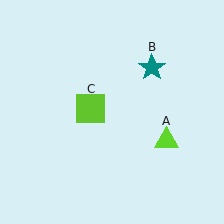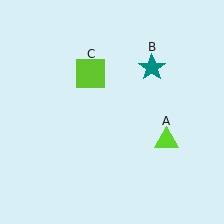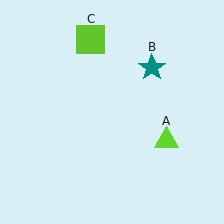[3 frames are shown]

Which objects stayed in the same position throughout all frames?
Lime triangle (object A) and teal star (object B) remained stationary.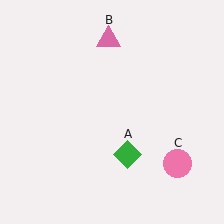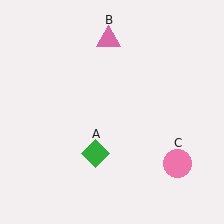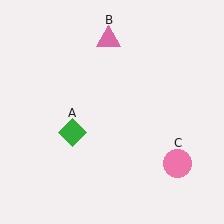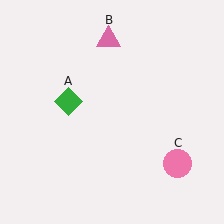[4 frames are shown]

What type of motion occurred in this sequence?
The green diamond (object A) rotated clockwise around the center of the scene.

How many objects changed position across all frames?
1 object changed position: green diamond (object A).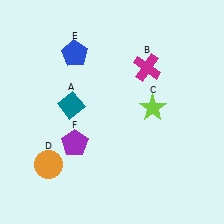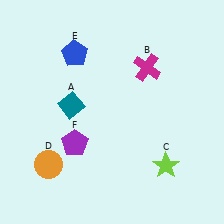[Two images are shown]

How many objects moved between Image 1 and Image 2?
1 object moved between the two images.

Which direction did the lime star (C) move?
The lime star (C) moved down.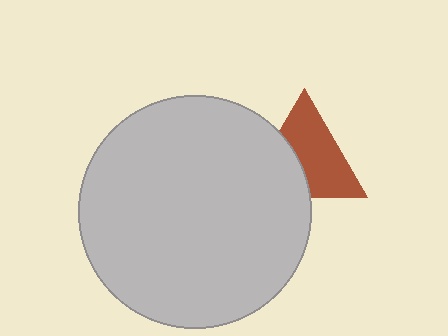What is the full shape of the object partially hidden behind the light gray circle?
The partially hidden object is a brown triangle.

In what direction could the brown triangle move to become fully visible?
The brown triangle could move right. That would shift it out from behind the light gray circle entirely.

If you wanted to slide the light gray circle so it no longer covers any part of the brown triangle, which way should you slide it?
Slide it left — that is the most direct way to separate the two shapes.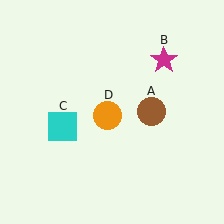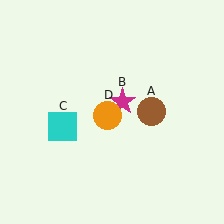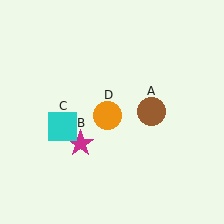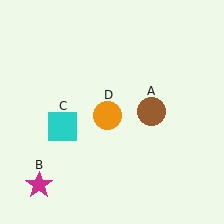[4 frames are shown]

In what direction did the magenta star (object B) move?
The magenta star (object B) moved down and to the left.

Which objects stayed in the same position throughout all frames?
Brown circle (object A) and cyan square (object C) and orange circle (object D) remained stationary.